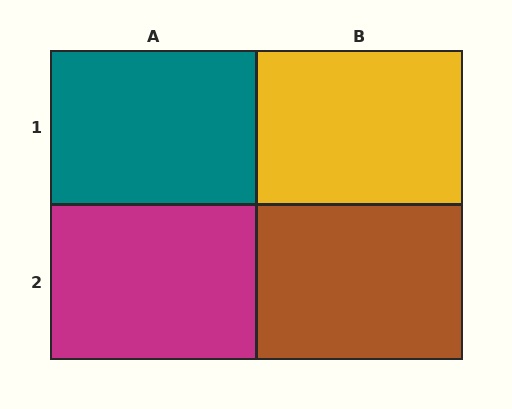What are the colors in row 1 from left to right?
Teal, yellow.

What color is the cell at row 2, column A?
Magenta.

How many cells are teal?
1 cell is teal.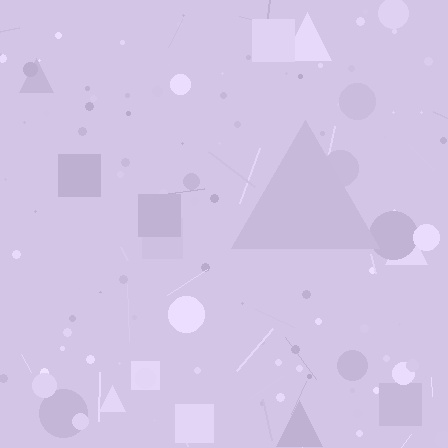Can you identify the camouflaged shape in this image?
The camouflaged shape is a triangle.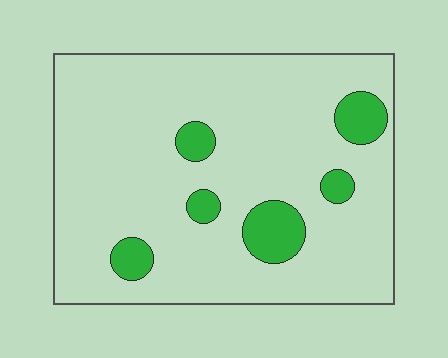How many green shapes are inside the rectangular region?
6.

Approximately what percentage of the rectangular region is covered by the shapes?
Approximately 10%.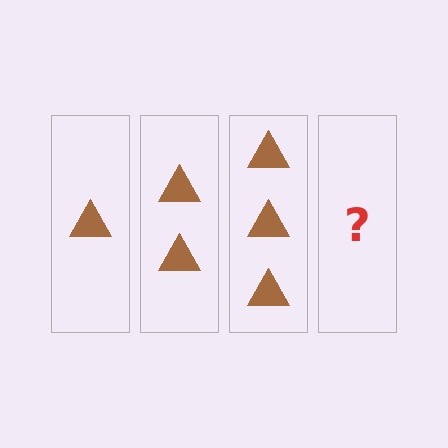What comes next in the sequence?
The next element should be 4 triangles.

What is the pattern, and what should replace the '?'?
The pattern is that each step adds one more triangle. The '?' should be 4 triangles.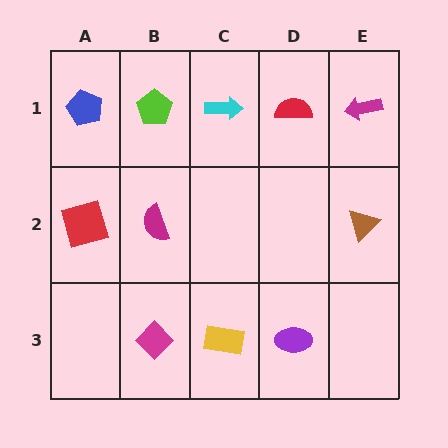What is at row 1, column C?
A cyan arrow.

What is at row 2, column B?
A magenta semicircle.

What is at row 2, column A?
A red square.